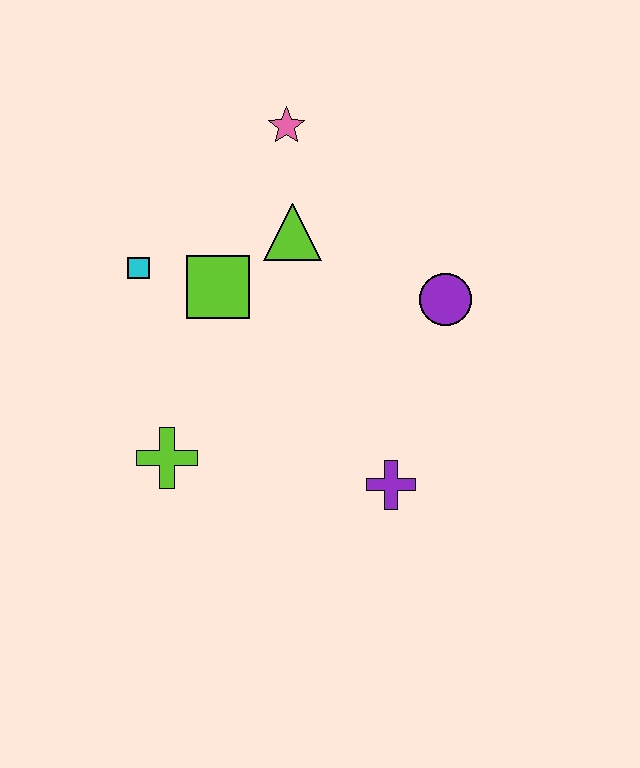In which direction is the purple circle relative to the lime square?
The purple circle is to the right of the lime square.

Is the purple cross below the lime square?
Yes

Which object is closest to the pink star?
The lime triangle is closest to the pink star.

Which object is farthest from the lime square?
The purple cross is farthest from the lime square.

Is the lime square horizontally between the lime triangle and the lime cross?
Yes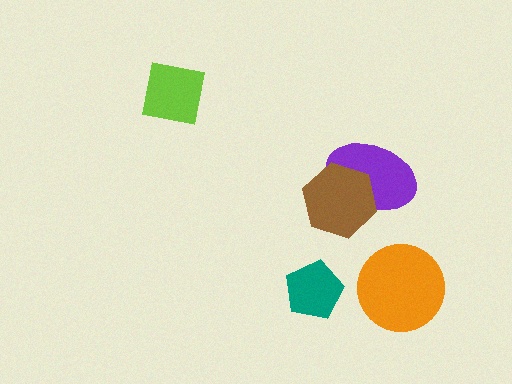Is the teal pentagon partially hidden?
No, no other shape covers it.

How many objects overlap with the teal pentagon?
0 objects overlap with the teal pentagon.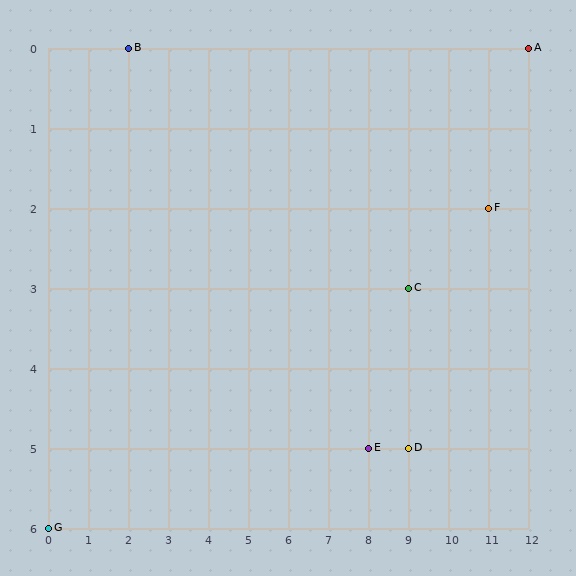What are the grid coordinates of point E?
Point E is at grid coordinates (8, 5).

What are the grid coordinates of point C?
Point C is at grid coordinates (9, 3).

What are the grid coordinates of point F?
Point F is at grid coordinates (11, 2).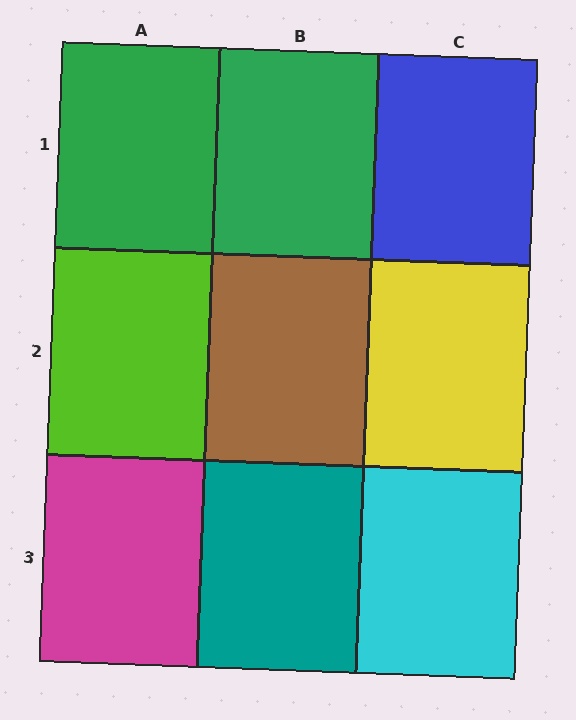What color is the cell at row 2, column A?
Lime.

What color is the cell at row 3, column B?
Teal.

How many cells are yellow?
1 cell is yellow.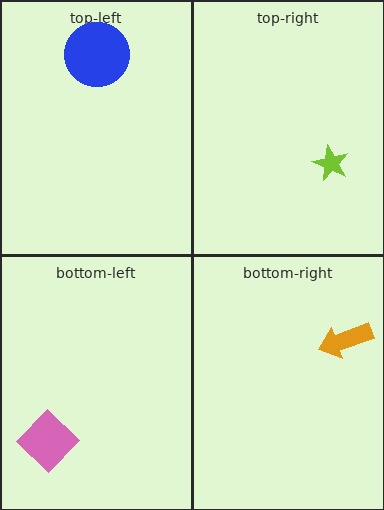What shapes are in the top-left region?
The blue circle.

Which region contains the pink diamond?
The bottom-left region.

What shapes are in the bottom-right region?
The orange arrow.